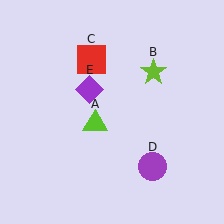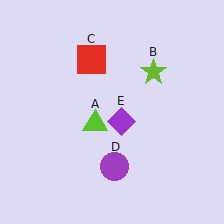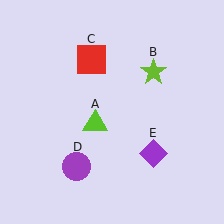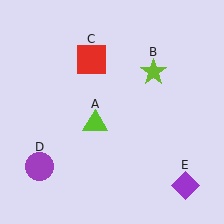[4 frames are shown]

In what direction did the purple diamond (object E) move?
The purple diamond (object E) moved down and to the right.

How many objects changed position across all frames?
2 objects changed position: purple circle (object D), purple diamond (object E).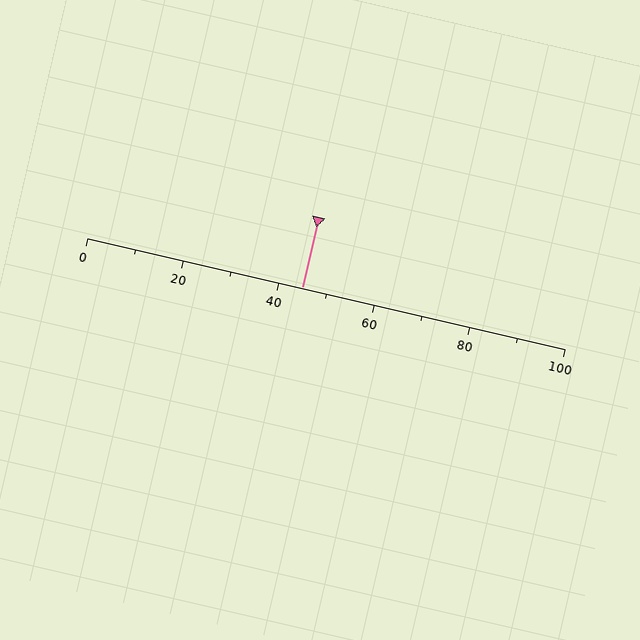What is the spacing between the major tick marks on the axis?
The major ticks are spaced 20 apart.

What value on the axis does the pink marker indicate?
The marker indicates approximately 45.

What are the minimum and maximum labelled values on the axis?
The axis runs from 0 to 100.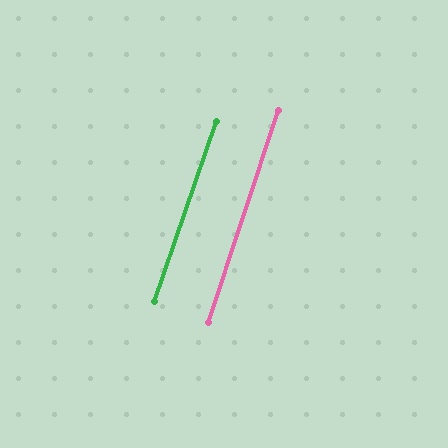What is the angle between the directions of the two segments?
Approximately 1 degree.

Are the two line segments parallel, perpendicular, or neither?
Parallel — their directions differ by only 0.6°.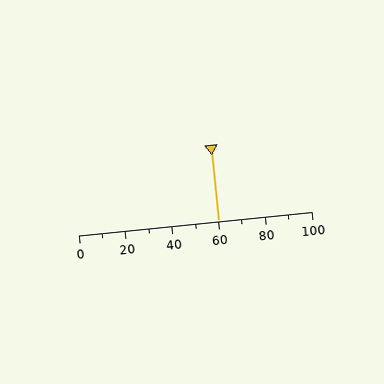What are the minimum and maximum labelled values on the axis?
The axis runs from 0 to 100.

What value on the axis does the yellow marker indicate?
The marker indicates approximately 60.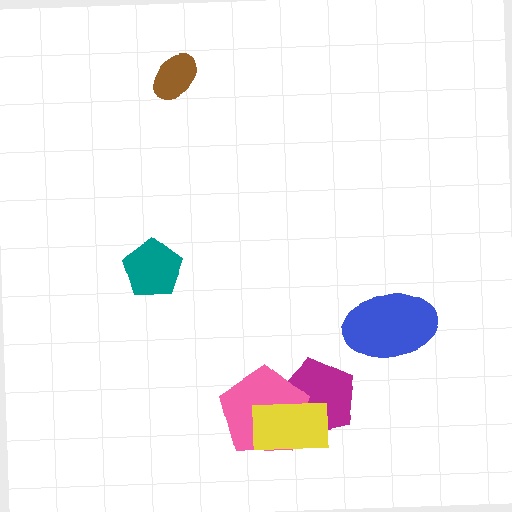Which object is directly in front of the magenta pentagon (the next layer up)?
The pink pentagon is directly in front of the magenta pentagon.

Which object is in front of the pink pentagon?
The yellow rectangle is in front of the pink pentagon.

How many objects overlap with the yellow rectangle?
2 objects overlap with the yellow rectangle.